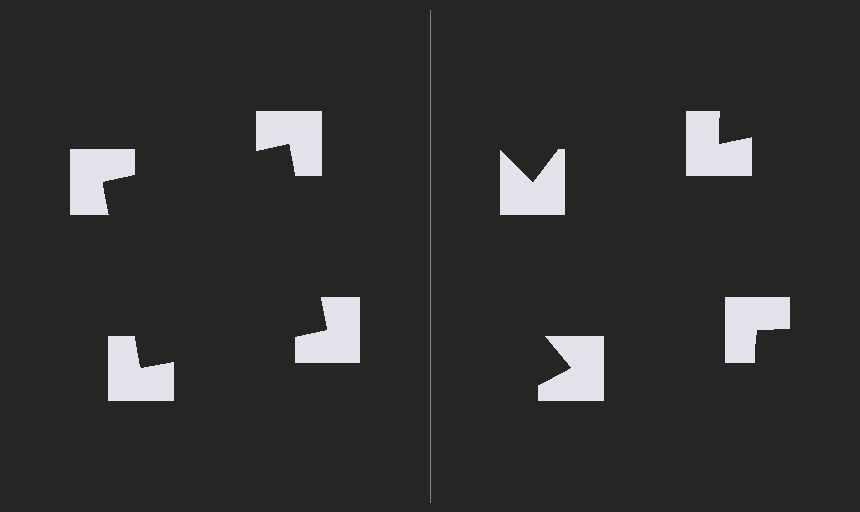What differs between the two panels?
The notched squares are positioned identically on both sides; only the wedge orientations differ. On the left they align to a square; on the right they are misaligned.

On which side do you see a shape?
An illusory square appears on the left side. On the right side the wedge cuts are rotated, so no coherent shape forms.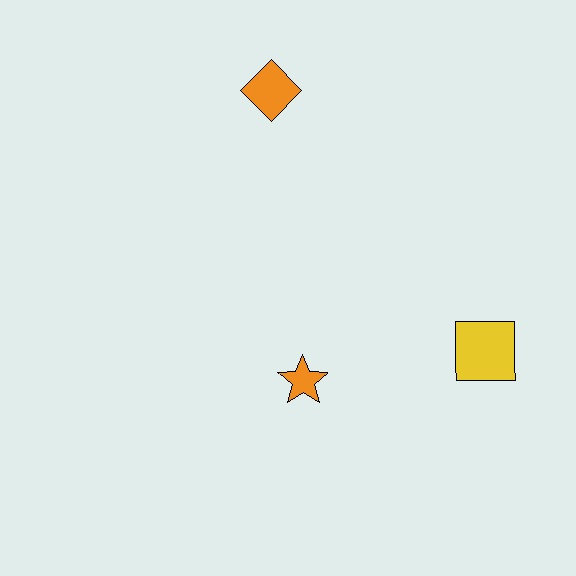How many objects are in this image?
There are 3 objects.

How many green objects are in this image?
There are no green objects.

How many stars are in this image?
There is 1 star.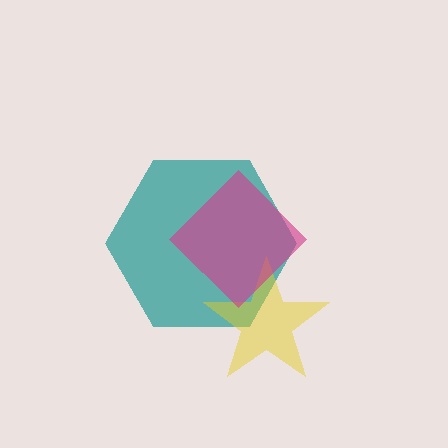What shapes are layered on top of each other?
The layered shapes are: a teal hexagon, a yellow star, a magenta diamond.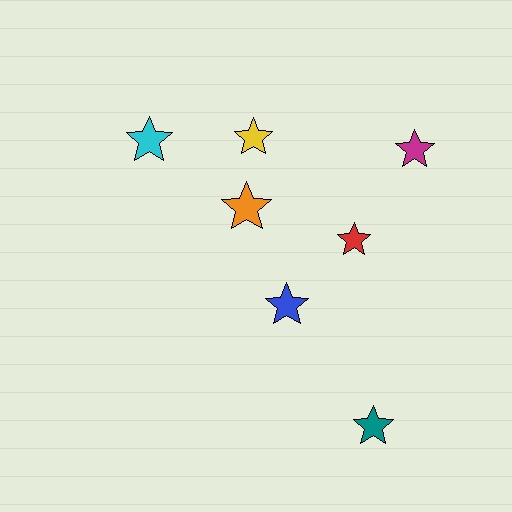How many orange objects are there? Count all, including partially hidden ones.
There is 1 orange object.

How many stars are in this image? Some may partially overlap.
There are 7 stars.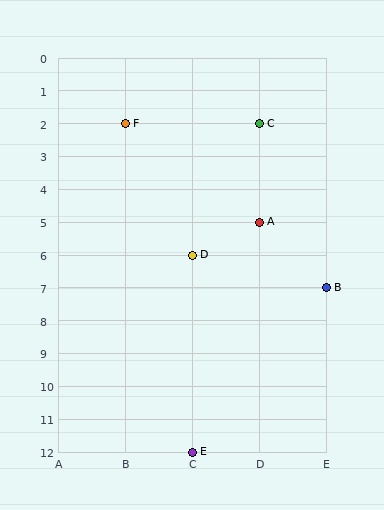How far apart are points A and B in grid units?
Points A and B are 1 column and 2 rows apart (about 2.2 grid units diagonally).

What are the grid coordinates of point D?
Point D is at grid coordinates (C, 6).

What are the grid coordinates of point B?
Point B is at grid coordinates (E, 7).